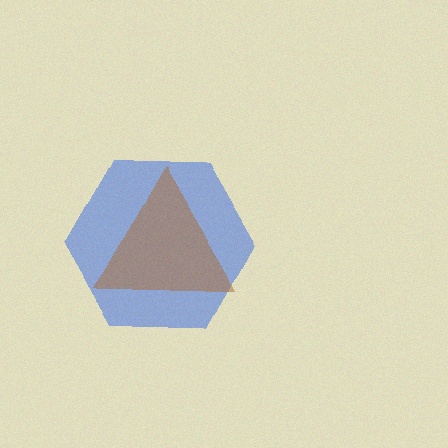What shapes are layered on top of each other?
The layered shapes are: a blue hexagon, a brown triangle.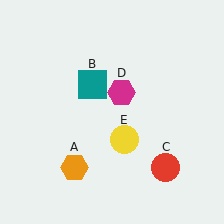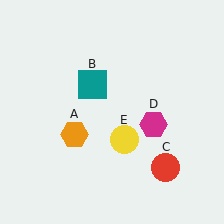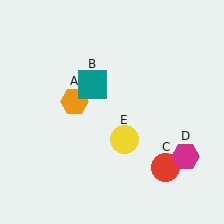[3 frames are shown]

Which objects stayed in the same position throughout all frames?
Teal square (object B) and red circle (object C) and yellow circle (object E) remained stationary.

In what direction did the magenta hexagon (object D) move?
The magenta hexagon (object D) moved down and to the right.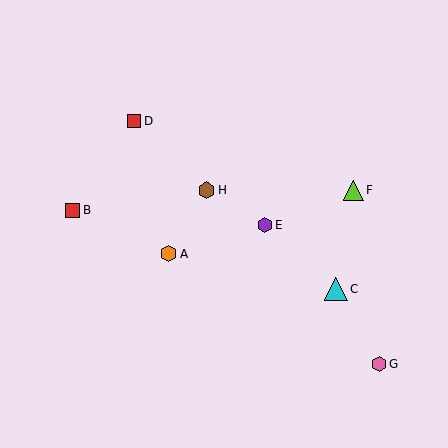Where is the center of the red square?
The center of the red square is at (134, 121).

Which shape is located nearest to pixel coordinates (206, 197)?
The brown hexagon (labeled H) at (206, 190) is nearest to that location.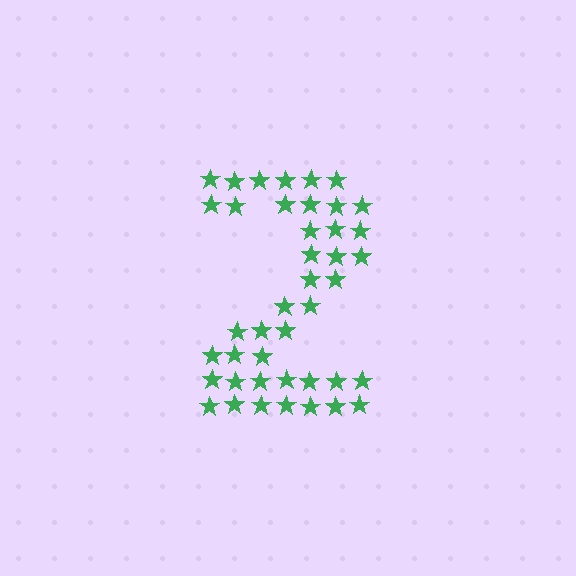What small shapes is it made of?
It is made of small stars.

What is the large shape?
The large shape is the digit 2.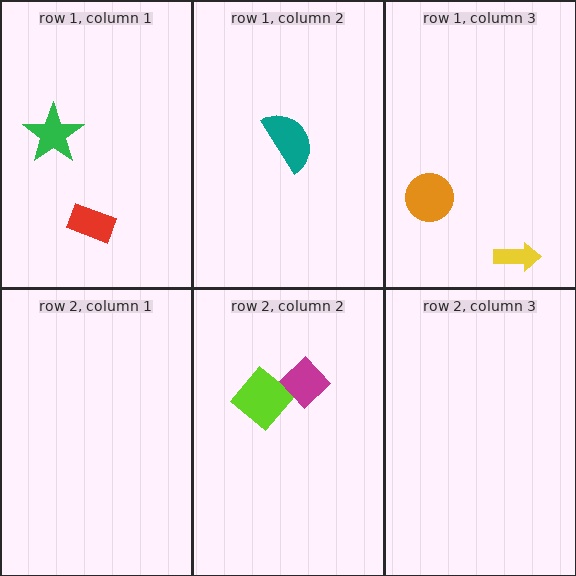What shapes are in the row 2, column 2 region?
The lime diamond, the magenta diamond.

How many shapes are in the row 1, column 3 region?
2.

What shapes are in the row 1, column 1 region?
The green star, the red rectangle.